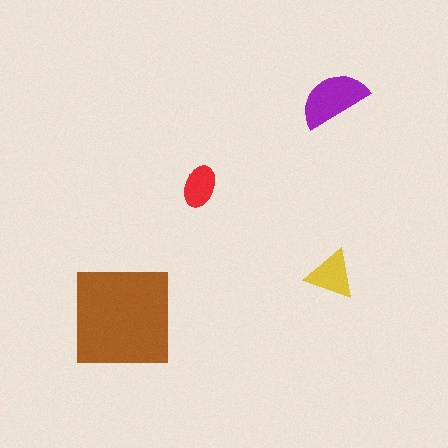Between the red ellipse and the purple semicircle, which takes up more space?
The purple semicircle.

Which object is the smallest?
The red ellipse.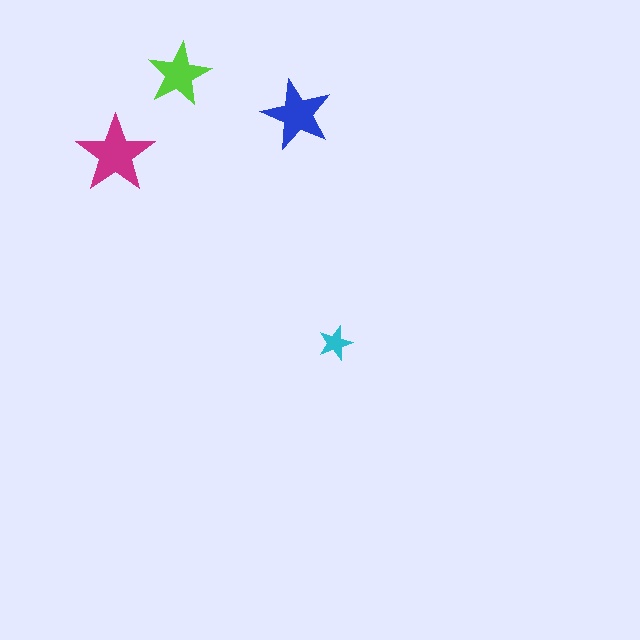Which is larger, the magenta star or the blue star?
The magenta one.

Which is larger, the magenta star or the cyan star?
The magenta one.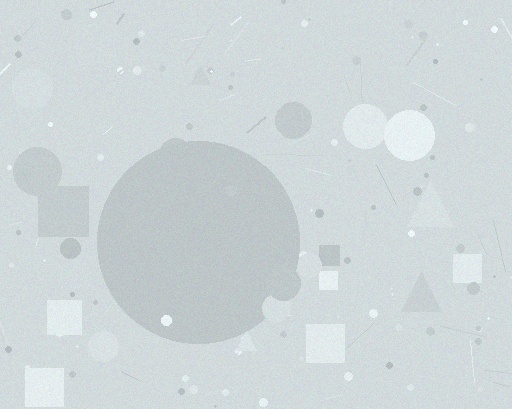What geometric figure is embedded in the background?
A circle is embedded in the background.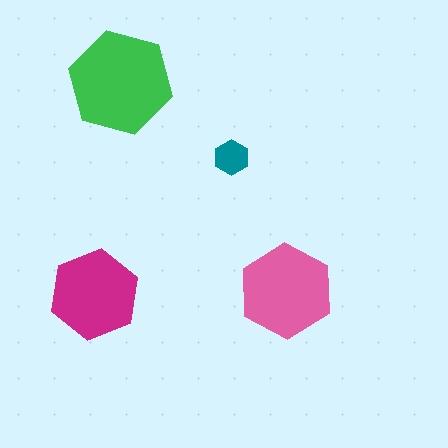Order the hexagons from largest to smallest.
the green one, the pink one, the magenta one, the teal one.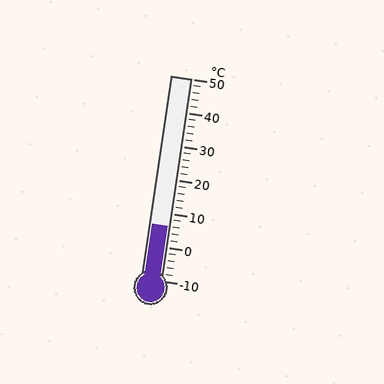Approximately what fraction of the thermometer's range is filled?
The thermometer is filled to approximately 25% of its range.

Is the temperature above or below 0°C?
The temperature is above 0°C.